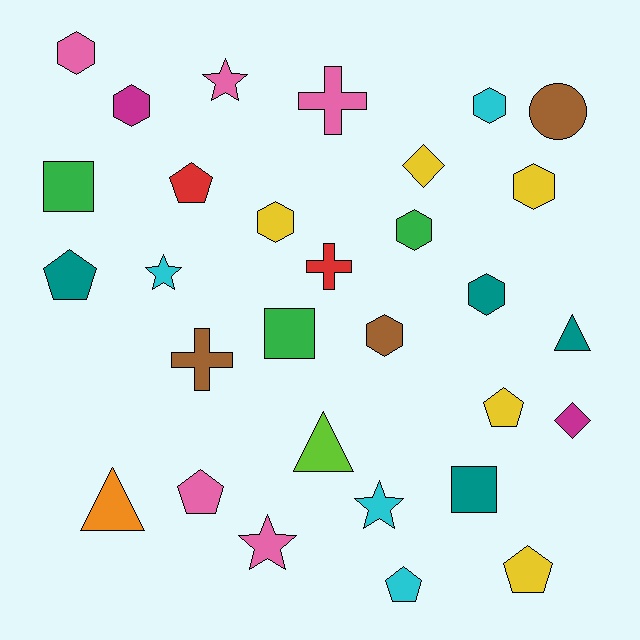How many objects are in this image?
There are 30 objects.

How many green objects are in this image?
There are 3 green objects.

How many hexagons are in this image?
There are 8 hexagons.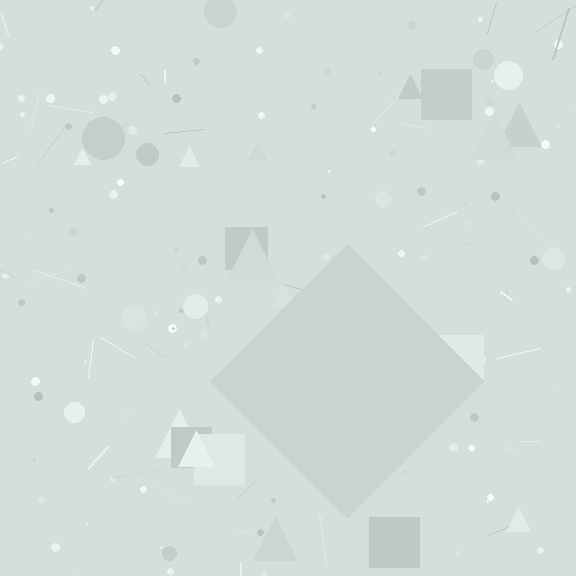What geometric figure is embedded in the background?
A diamond is embedded in the background.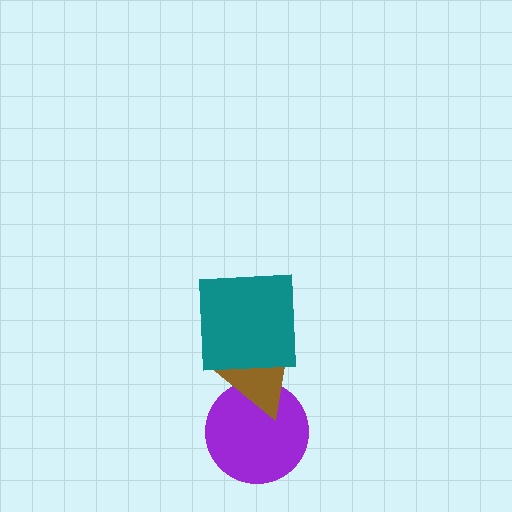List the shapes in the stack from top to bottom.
From top to bottom: the teal square, the brown triangle, the purple circle.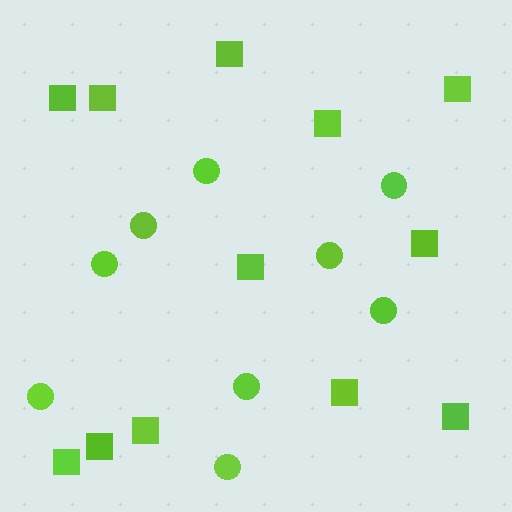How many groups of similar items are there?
There are 2 groups: one group of circles (9) and one group of squares (12).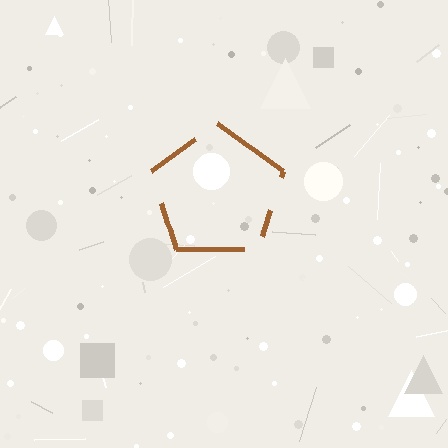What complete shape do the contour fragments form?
The contour fragments form a pentagon.